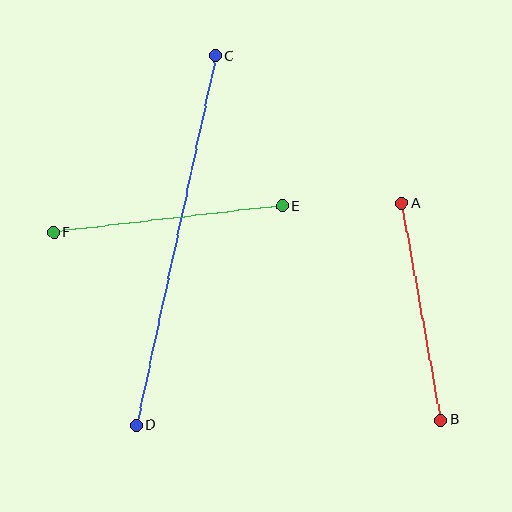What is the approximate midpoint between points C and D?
The midpoint is at approximately (176, 240) pixels.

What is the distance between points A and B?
The distance is approximately 220 pixels.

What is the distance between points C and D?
The distance is approximately 378 pixels.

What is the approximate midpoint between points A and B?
The midpoint is at approximately (421, 311) pixels.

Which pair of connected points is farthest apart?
Points C and D are farthest apart.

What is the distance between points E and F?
The distance is approximately 230 pixels.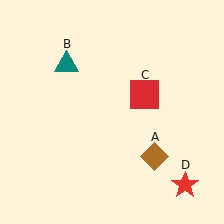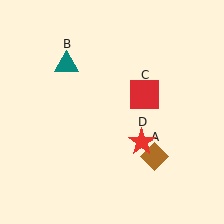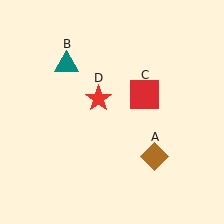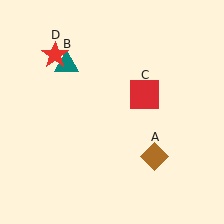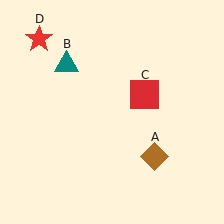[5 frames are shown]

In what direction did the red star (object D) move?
The red star (object D) moved up and to the left.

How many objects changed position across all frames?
1 object changed position: red star (object D).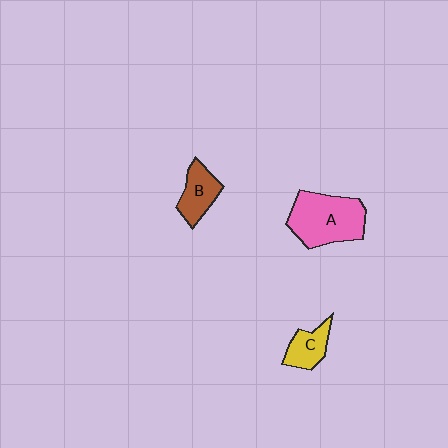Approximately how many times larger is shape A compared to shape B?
Approximately 2.0 times.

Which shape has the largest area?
Shape A (pink).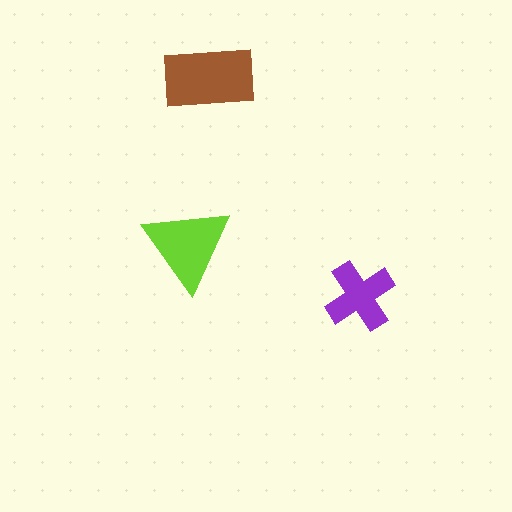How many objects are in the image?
There are 3 objects in the image.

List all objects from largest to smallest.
The brown rectangle, the lime triangle, the purple cross.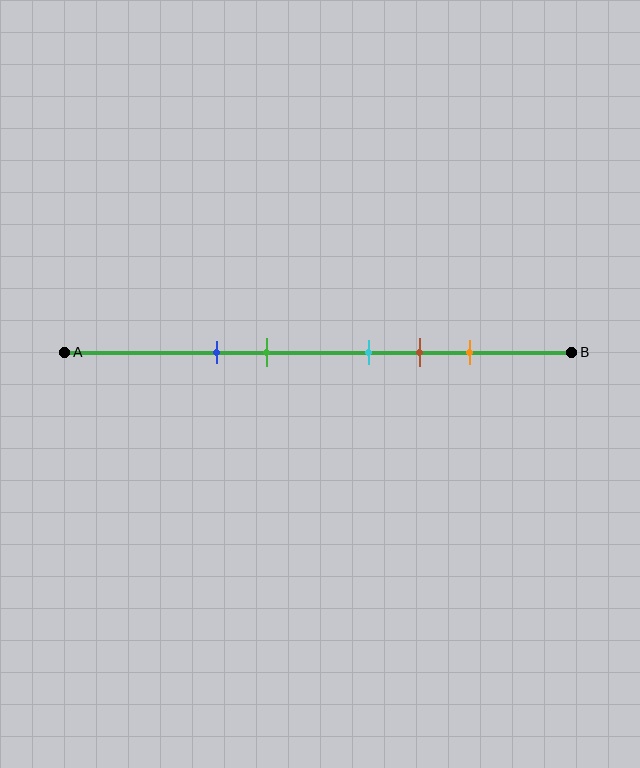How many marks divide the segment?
There are 5 marks dividing the segment.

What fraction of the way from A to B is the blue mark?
The blue mark is approximately 30% (0.3) of the way from A to B.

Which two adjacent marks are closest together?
The cyan and brown marks are the closest adjacent pair.